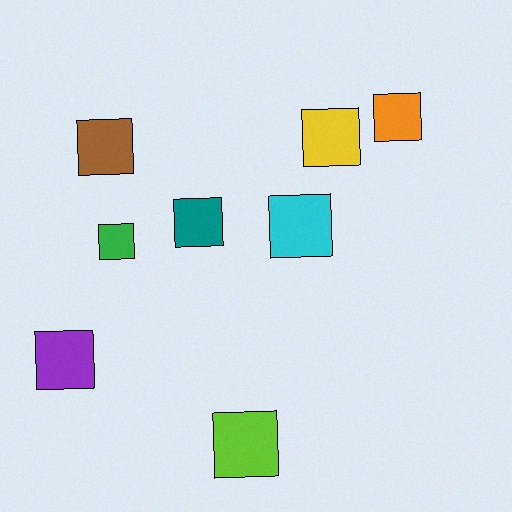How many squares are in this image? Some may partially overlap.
There are 8 squares.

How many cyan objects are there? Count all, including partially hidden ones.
There is 1 cyan object.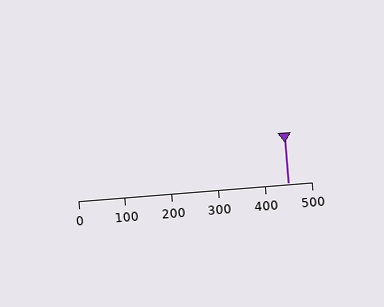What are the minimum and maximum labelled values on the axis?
The axis runs from 0 to 500.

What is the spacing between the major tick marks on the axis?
The major ticks are spaced 100 apart.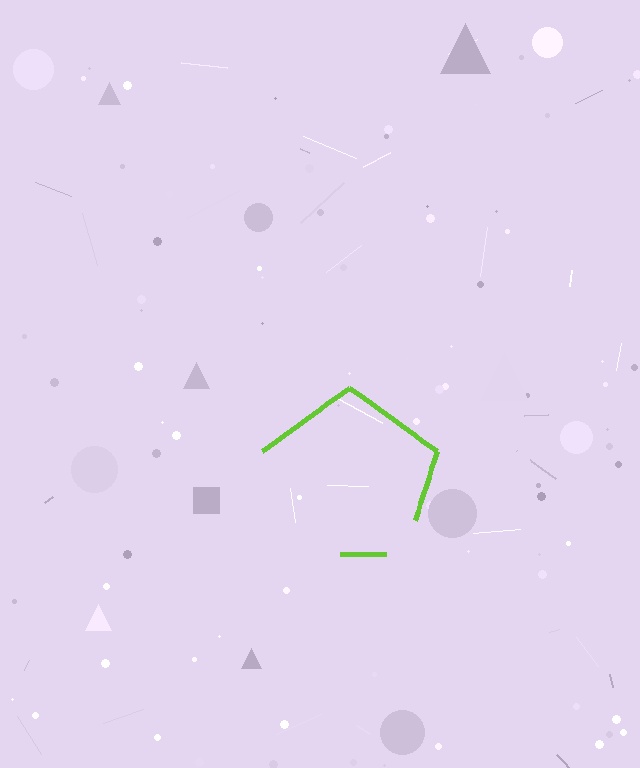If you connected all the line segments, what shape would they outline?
They would outline a pentagon.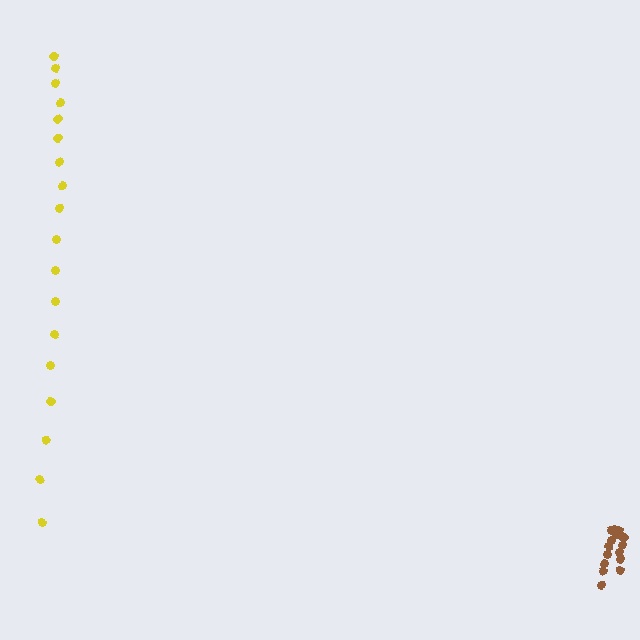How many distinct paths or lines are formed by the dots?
There are 2 distinct paths.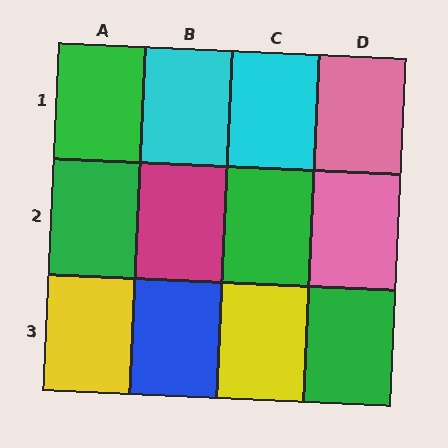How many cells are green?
4 cells are green.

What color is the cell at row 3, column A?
Yellow.